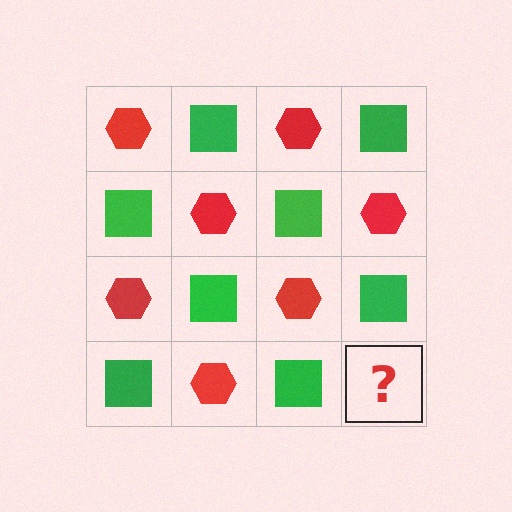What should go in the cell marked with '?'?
The missing cell should contain a red hexagon.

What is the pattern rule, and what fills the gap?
The rule is that it alternates red hexagon and green square in a checkerboard pattern. The gap should be filled with a red hexagon.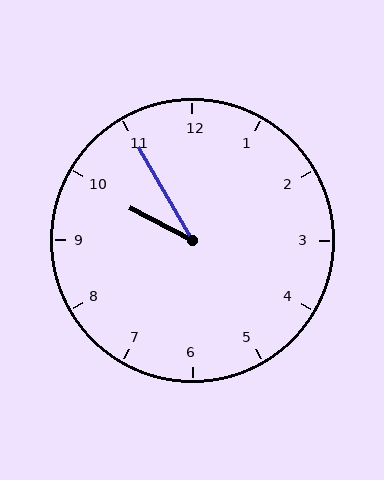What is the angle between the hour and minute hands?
Approximately 32 degrees.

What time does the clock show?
9:55.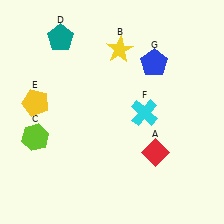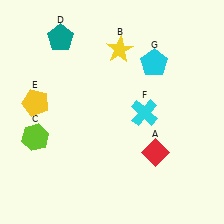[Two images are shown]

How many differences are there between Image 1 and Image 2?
There is 1 difference between the two images.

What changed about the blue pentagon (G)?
In Image 1, G is blue. In Image 2, it changed to cyan.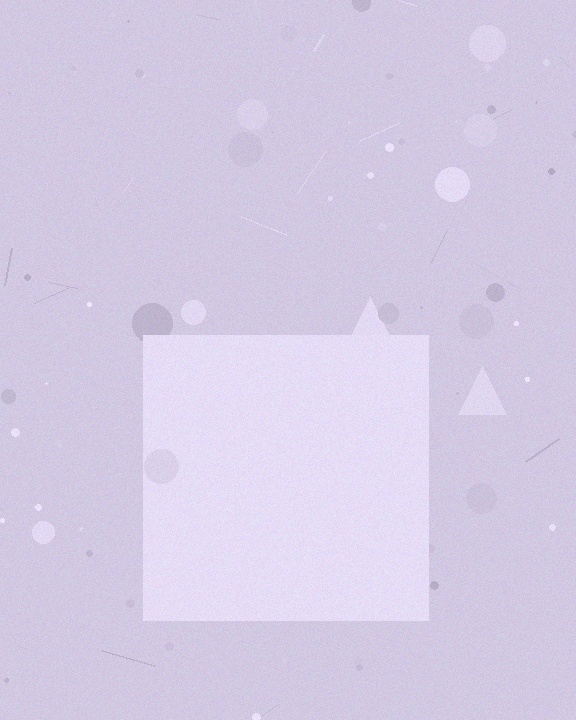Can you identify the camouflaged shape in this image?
The camouflaged shape is a square.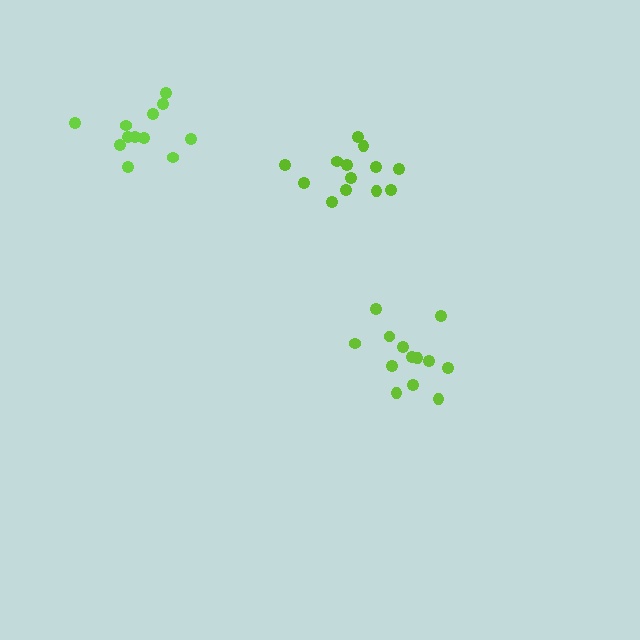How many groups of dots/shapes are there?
There are 3 groups.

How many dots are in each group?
Group 1: 12 dots, Group 2: 13 dots, Group 3: 13 dots (38 total).